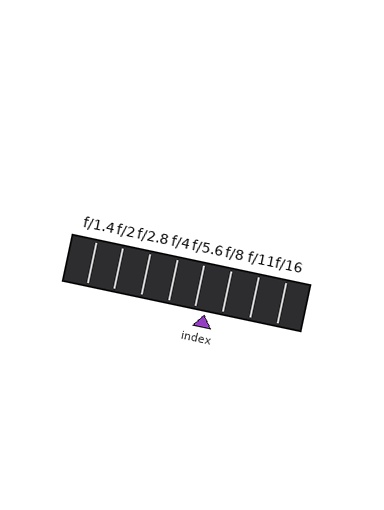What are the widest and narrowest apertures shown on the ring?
The widest aperture shown is f/1.4 and the narrowest is f/16.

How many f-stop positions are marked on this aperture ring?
There are 8 f-stop positions marked.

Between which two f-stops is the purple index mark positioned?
The index mark is between f/5.6 and f/8.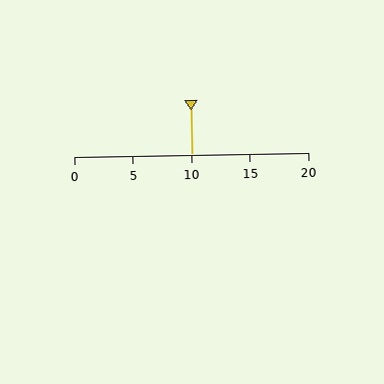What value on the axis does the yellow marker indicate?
The marker indicates approximately 10.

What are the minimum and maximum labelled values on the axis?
The axis runs from 0 to 20.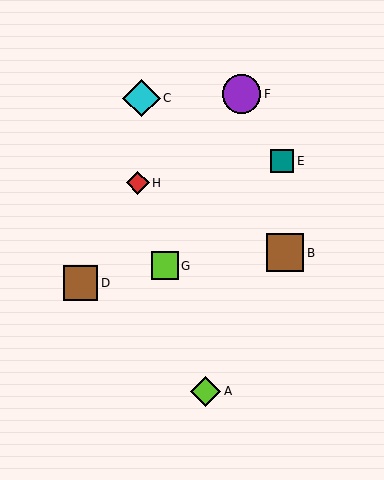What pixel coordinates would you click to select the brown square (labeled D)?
Click at (81, 283) to select the brown square D.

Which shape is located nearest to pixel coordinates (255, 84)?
The purple circle (labeled F) at (242, 94) is nearest to that location.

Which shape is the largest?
The purple circle (labeled F) is the largest.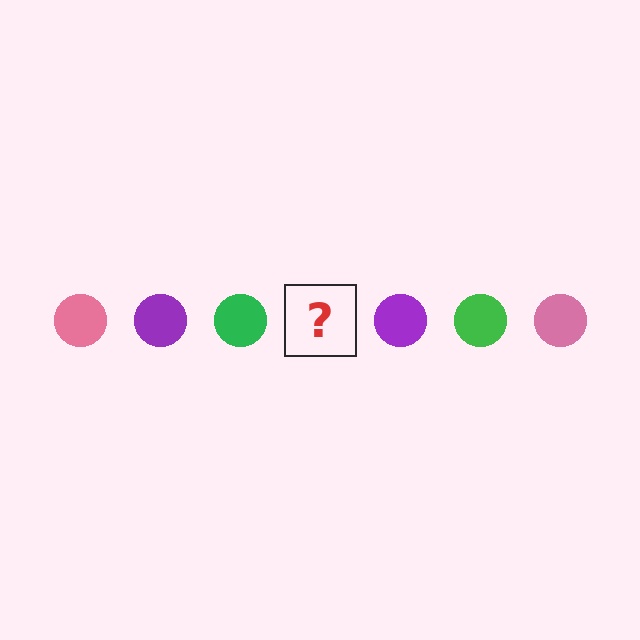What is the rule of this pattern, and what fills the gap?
The rule is that the pattern cycles through pink, purple, green circles. The gap should be filled with a pink circle.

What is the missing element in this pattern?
The missing element is a pink circle.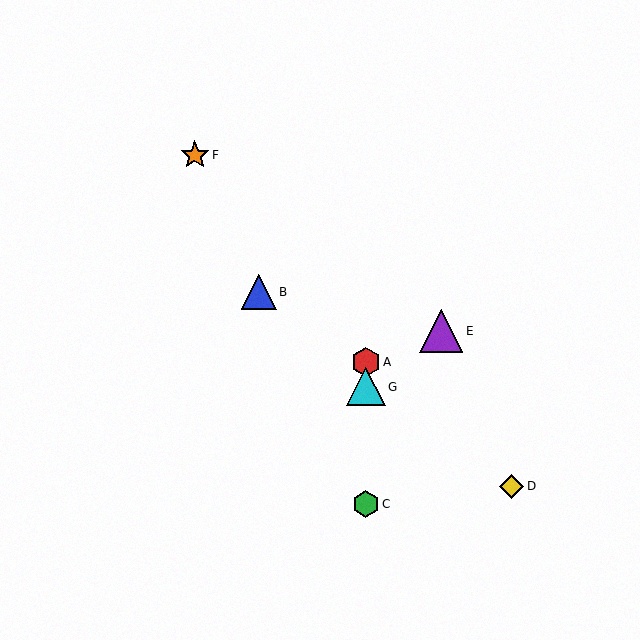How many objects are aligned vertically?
3 objects (A, C, G) are aligned vertically.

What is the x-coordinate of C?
Object C is at x≈366.